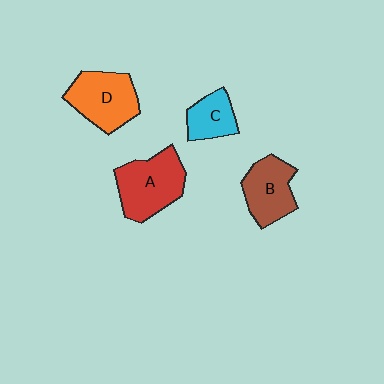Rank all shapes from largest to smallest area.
From largest to smallest: A (red), D (orange), B (brown), C (cyan).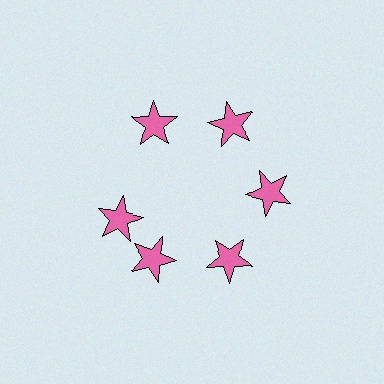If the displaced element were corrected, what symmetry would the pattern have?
It would have 6-fold rotational symmetry — the pattern would map onto itself every 60 degrees.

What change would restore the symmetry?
The symmetry would be restored by rotating it back into even spacing with its neighbors so that all 6 stars sit at equal angles and equal distance from the center.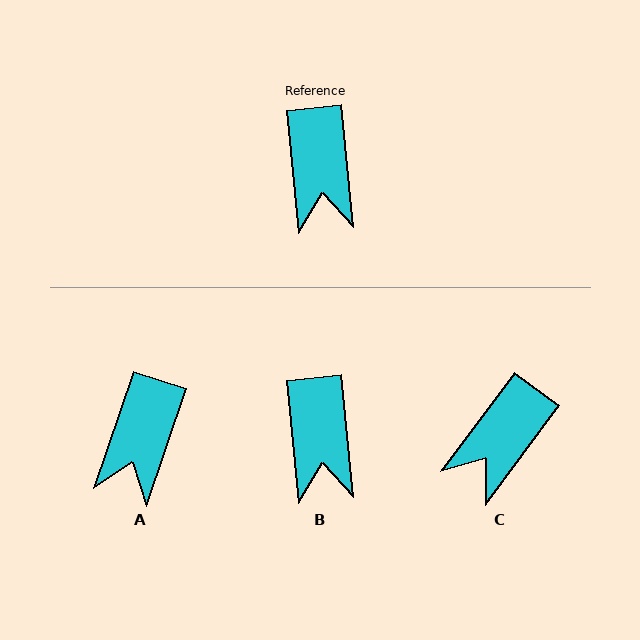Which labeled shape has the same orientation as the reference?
B.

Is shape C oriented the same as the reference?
No, it is off by about 43 degrees.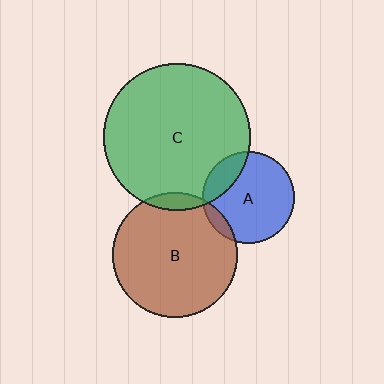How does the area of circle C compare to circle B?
Approximately 1.4 times.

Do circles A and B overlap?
Yes.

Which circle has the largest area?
Circle C (green).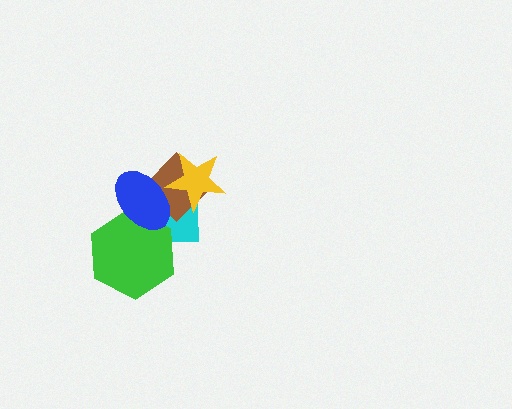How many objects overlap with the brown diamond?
3 objects overlap with the brown diamond.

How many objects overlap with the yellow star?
3 objects overlap with the yellow star.